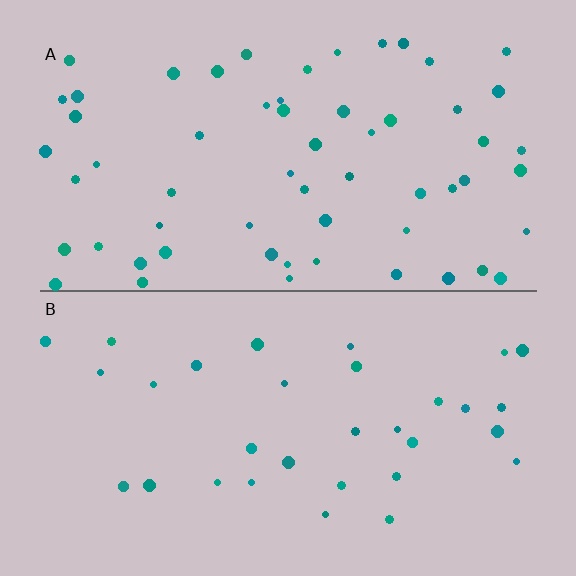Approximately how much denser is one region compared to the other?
Approximately 1.9× — region A over region B.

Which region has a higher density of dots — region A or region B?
A (the top).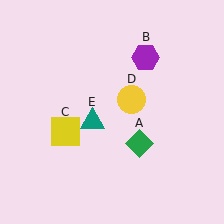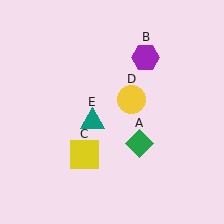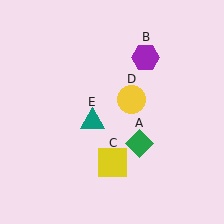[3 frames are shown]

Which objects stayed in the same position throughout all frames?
Green diamond (object A) and purple hexagon (object B) and yellow circle (object D) and teal triangle (object E) remained stationary.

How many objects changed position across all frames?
1 object changed position: yellow square (object C).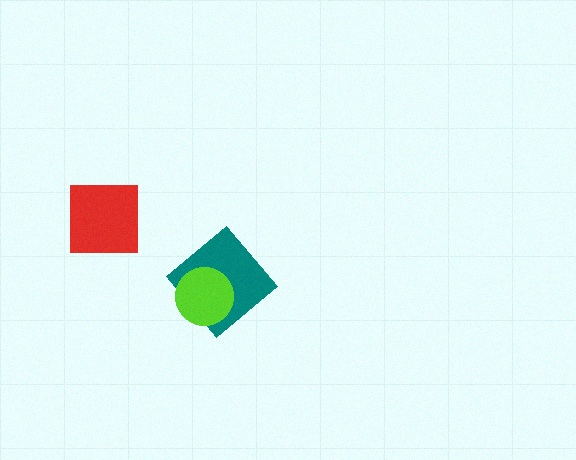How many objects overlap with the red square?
0 objects overlap with the red square.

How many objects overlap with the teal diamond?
1 object overlaps with the teal diamond.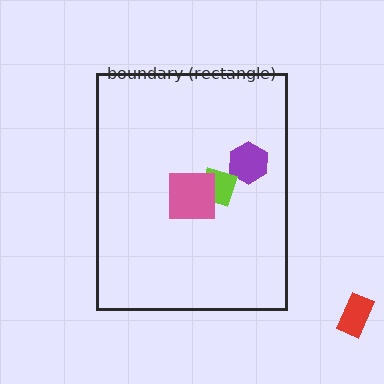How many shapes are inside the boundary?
3 inside, 1 outside.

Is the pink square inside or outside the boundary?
Inside.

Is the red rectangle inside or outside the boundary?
Outside.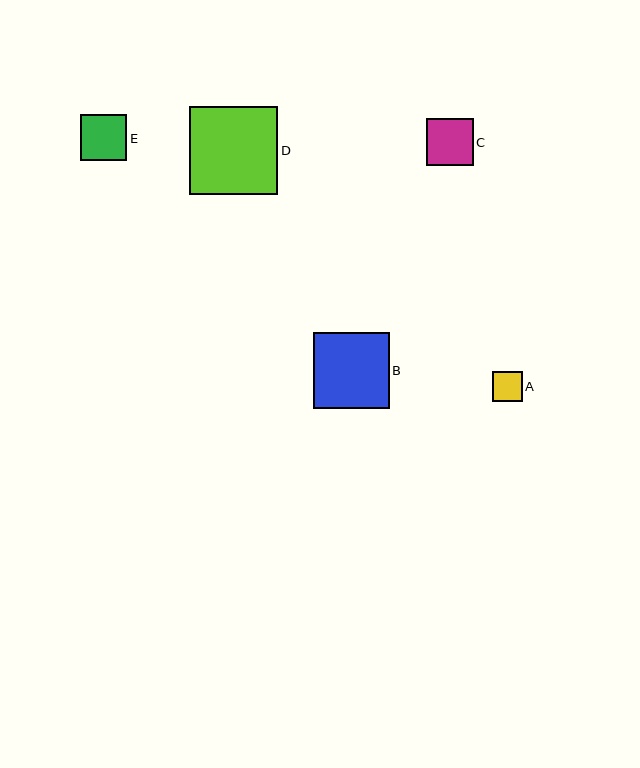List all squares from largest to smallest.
From largest to smallest: D, B, C, E, A.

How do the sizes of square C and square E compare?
Square C and square E are approximately the same size.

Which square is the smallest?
Square A is the smallest with a size of approximately 30 pixels.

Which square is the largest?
Square D is the largest with a size of approximately 88 pixels.